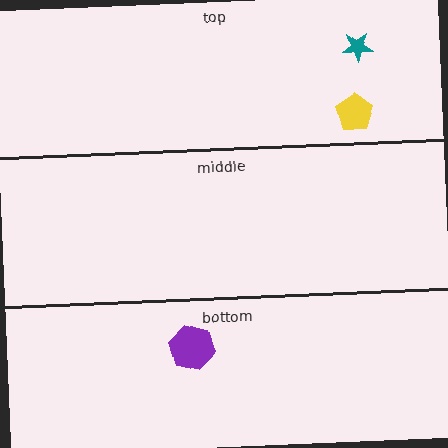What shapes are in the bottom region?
The purple hexagon.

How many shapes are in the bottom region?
1.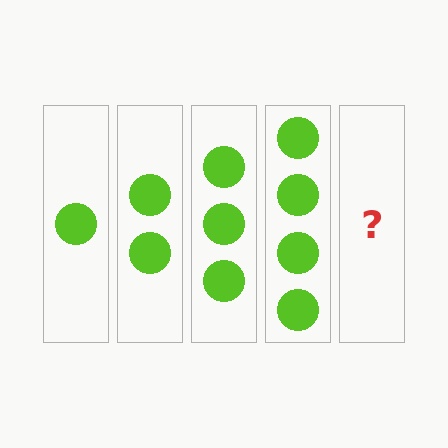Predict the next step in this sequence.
The next step is 5 circles.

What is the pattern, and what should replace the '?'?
The pattern is that each step adds one more circle. The '?' should be 5 circles.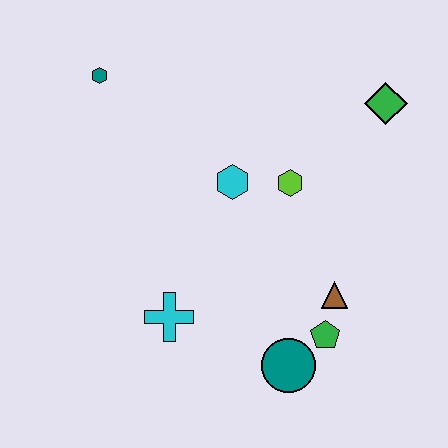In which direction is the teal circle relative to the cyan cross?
The teal circle is to the right of the cyan cross.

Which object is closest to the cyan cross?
The teal circle is closest to the cyan cross.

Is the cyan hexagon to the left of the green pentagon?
Yes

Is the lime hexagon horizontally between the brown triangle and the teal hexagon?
Yes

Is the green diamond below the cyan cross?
No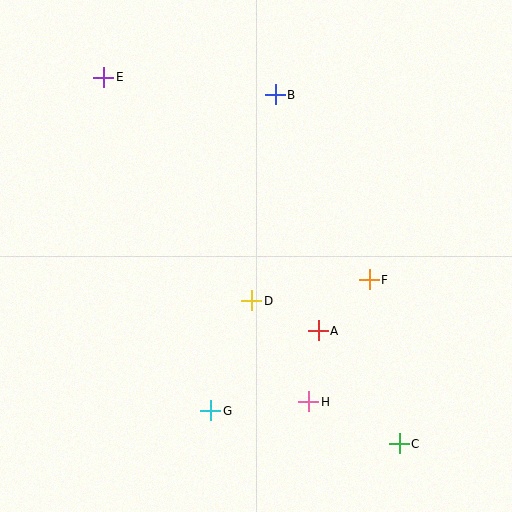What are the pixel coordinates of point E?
Point E is at (104, 77).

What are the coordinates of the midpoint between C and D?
The midpoint between C and D is at (325, 372).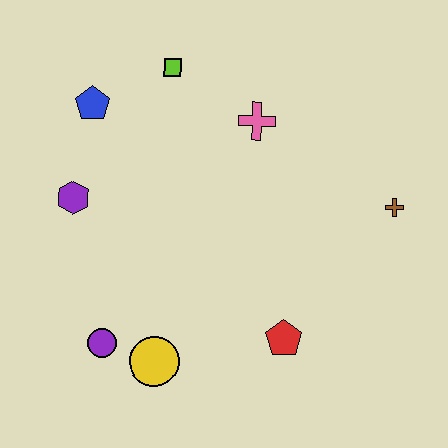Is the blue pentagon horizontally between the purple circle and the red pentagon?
No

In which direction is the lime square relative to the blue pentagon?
The lime square is to the right of the blue pentagon.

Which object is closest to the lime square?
The blue pentagon is closest to the lime square.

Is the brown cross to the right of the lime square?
Yes